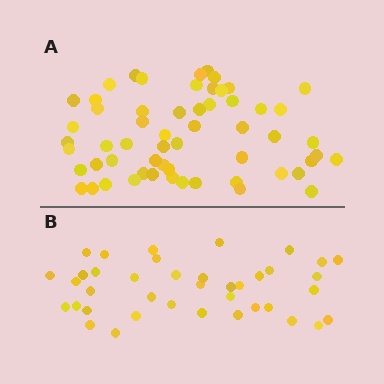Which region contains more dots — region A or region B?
Region A (the top region) has more dots.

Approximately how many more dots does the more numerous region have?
Region A has approximately 20 more dots than region B.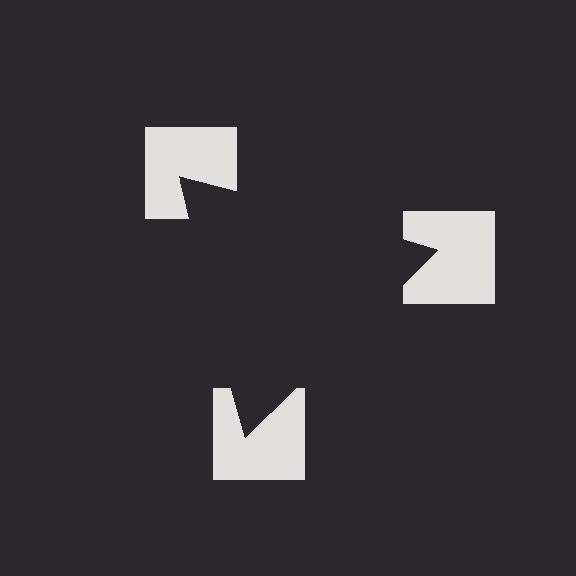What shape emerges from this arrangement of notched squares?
An illusory triangle — its edges are inferred from the aligned wedge cuts in the notched squares, not physically drawn.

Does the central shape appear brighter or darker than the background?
It typically appears slightly darker than the background, even though no actual brightness change is drawn.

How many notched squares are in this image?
There are 3 — one at each vertex of the illusory triangle.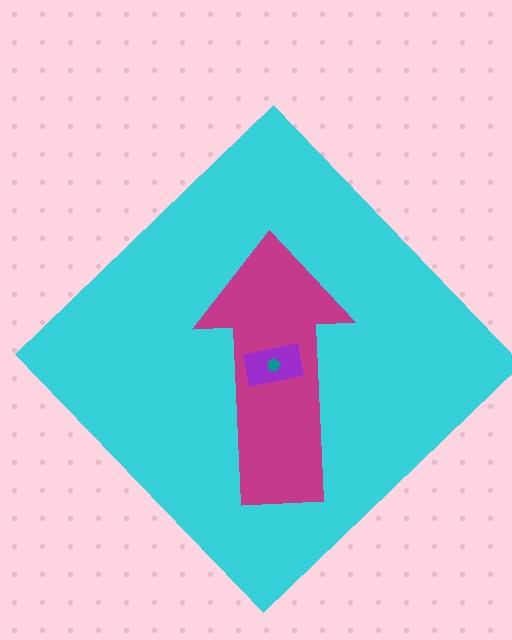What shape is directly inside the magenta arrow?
The purple rectangle.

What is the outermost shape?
The cyan diamond.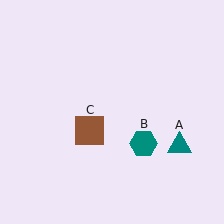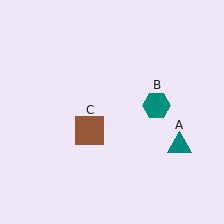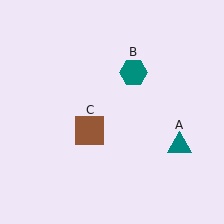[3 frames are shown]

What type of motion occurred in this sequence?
The teal hexagon (object B) rotated counterclockwise around the center of the scene.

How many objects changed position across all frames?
1 object changed position: teal hexagon (object B).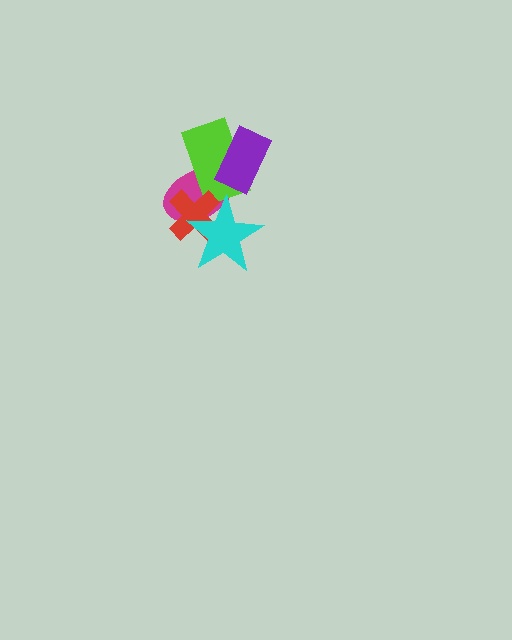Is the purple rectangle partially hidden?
No, no other shape covers it.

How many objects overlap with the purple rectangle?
2 objects overlap with the purple rectangle.